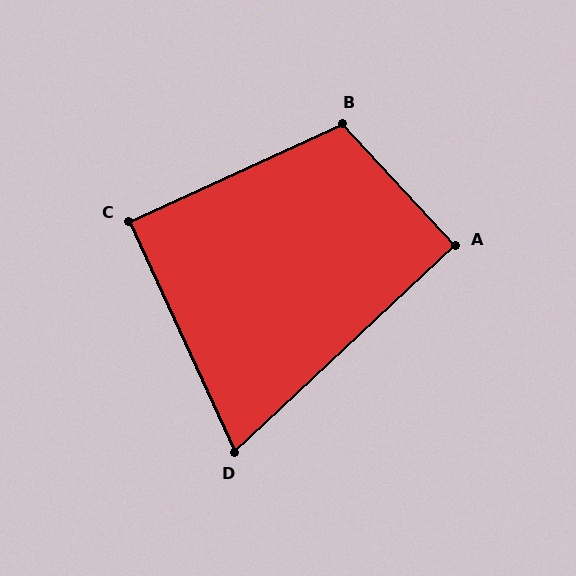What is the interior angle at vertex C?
Approximately 90 degrees (approximately right).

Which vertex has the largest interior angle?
B, at approximately 108 degrees.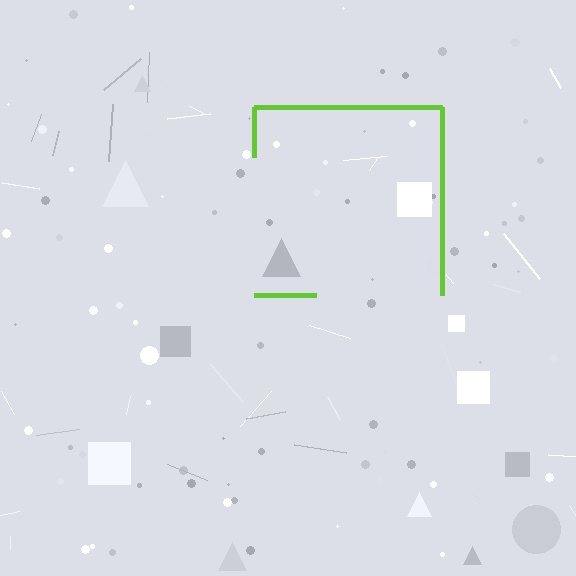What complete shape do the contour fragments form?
The contour fragments form a square.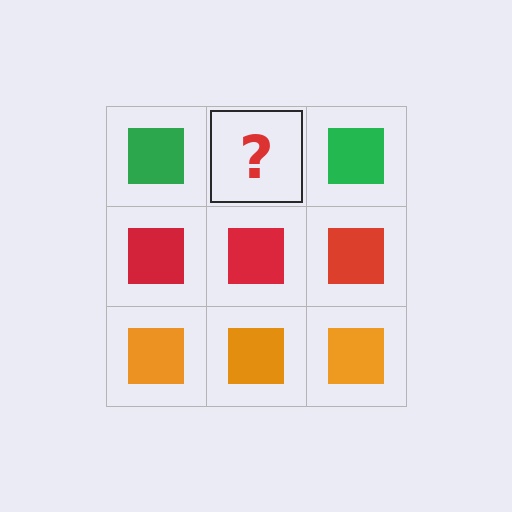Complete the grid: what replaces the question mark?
The question mark should be replaced with a green square.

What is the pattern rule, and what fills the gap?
The rule is that each row has a consistent color. The gap should be filled with a green square.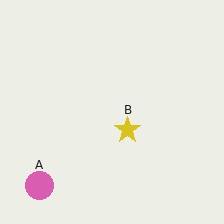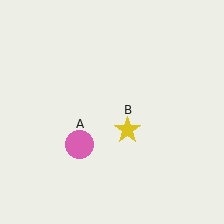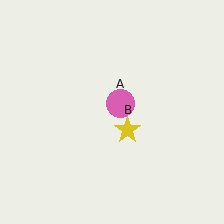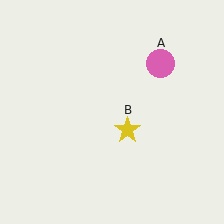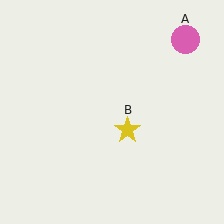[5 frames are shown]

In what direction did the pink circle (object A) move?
The pink circle (object A) moved up and to the right.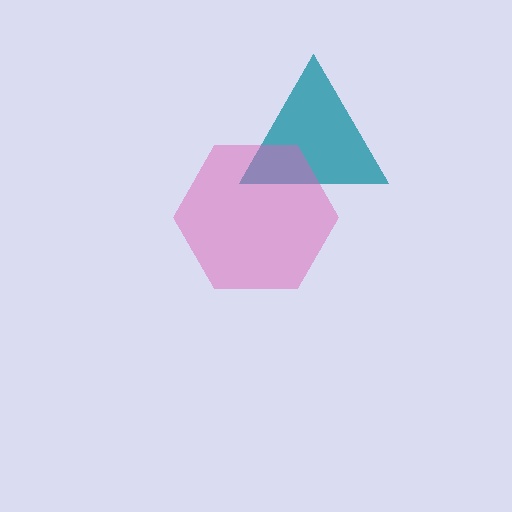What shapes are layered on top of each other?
The layered shapes are: a teal triangle, a pink hexagon.